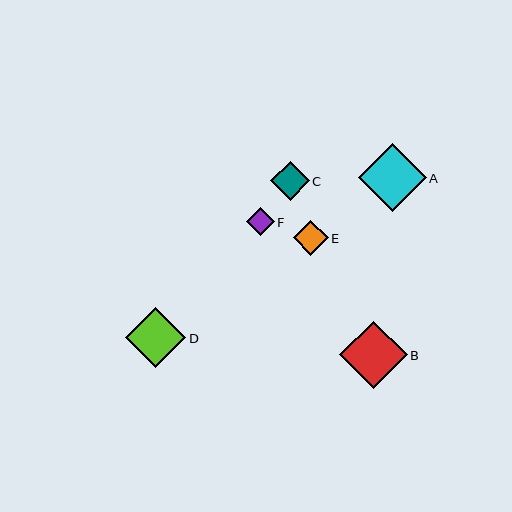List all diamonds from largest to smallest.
From largest to smallest: B, A, D, C, E, F.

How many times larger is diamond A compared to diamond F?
Diamond A is approximately 2.4 times the size of diamond F.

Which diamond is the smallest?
Diamond F is the smallest with a size of approximately 28 pixels.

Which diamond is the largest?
Diamond B is the largest with a size of approximately 67 pixels.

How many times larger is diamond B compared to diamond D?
Diamond B is approximately 1.1 times the size of diamond D.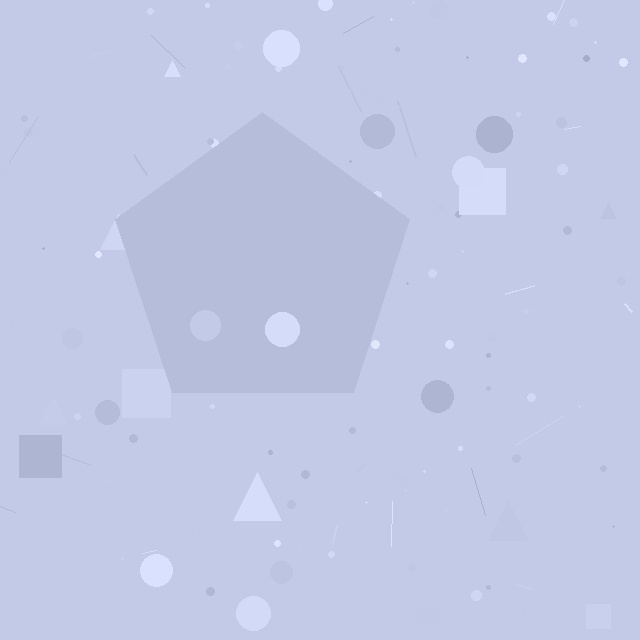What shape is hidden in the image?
A pentagon is hidden in the image.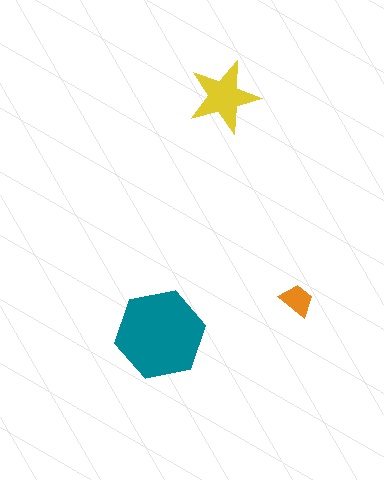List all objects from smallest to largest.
The orange trapezoid, the yellow star, the teal hexagon.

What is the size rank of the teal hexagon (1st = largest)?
1st.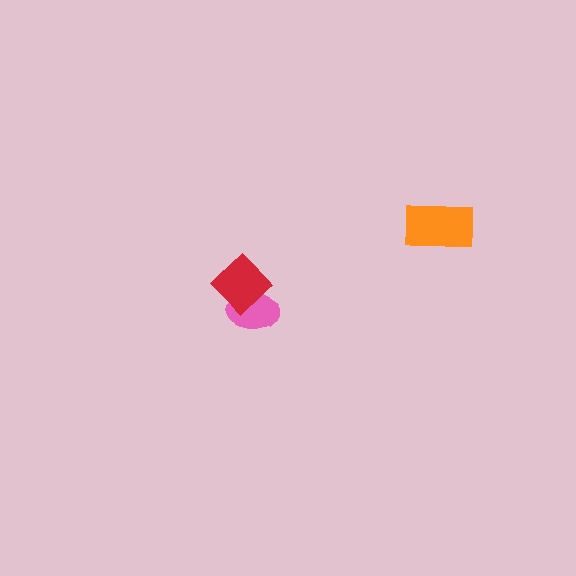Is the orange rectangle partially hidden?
No, no other shape covers it.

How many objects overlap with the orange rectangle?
0 objects overlap with the orange rectangle.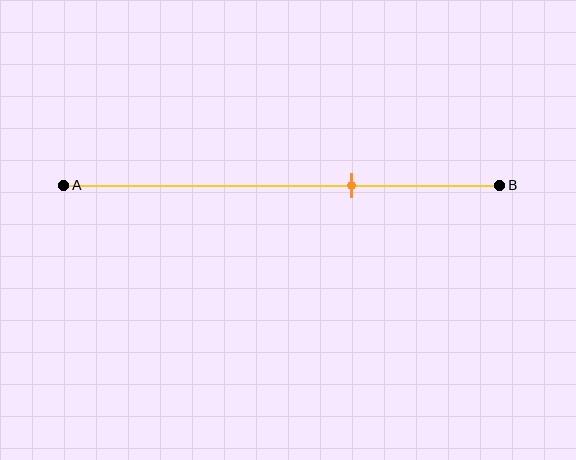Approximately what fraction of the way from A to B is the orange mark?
The orange mark is approximately 65% of the way from A to B.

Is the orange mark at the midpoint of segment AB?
No, the mark is at about 65% from A, not at the 50% midpoint.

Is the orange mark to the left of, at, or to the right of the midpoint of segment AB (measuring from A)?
The orange mark is to the right of the midpoint of segment AB.